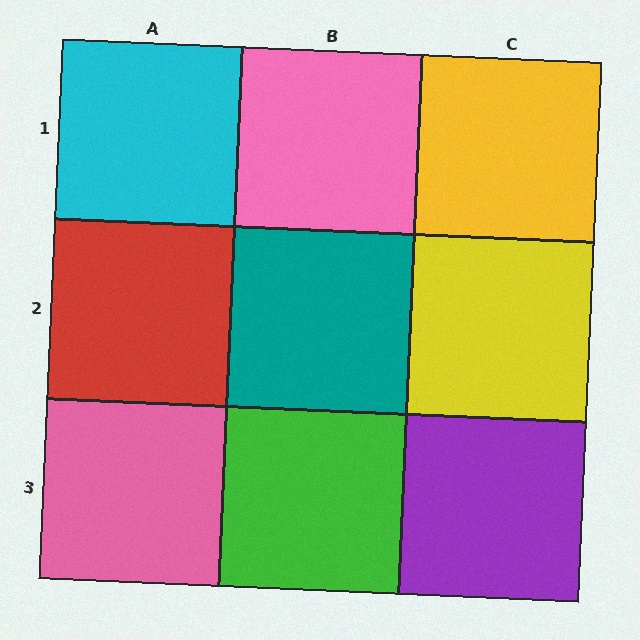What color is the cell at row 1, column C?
Yellow.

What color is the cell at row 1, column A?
Cyan.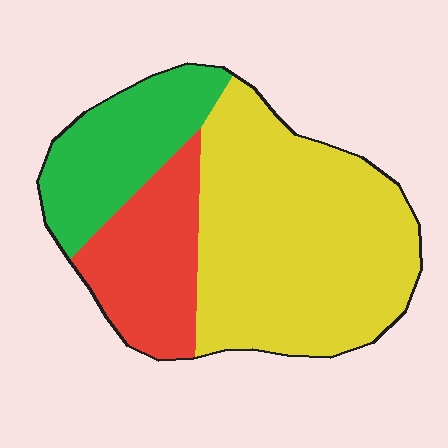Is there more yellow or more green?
Yellow.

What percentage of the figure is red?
Red covers 22% of the figure.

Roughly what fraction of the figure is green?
Green covers around 20% of the figure.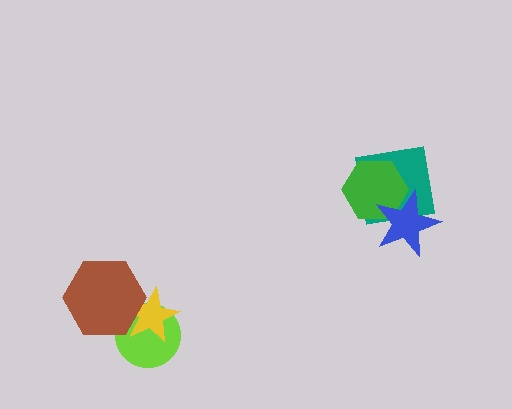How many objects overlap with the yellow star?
2 objects overlap with the yellow star.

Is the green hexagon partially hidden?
Yes, it is partially covered by another shape.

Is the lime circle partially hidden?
Yes, it is partially covered by another shape.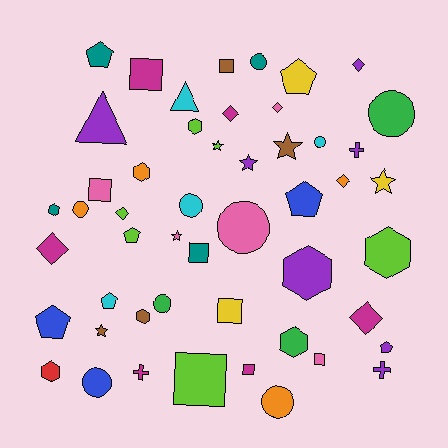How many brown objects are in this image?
There are 4 brown objects.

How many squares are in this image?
There are 8 squares.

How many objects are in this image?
There are 50 objects.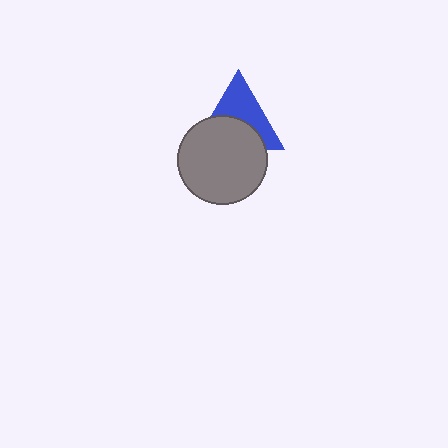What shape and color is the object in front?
The object in front is a gray circle.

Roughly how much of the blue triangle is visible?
About half of it is visible (roughly 51%).